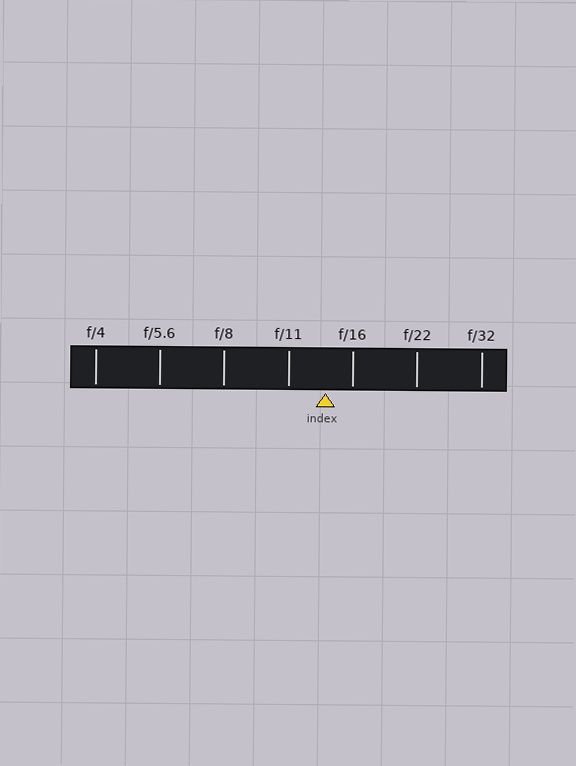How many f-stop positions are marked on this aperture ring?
There are 7 f-stop positions marked.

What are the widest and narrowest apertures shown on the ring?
The widest aperture shown is f/4 and the narrowest is f/32.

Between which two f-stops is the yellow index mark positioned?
The index mark is between f/11 and f/16.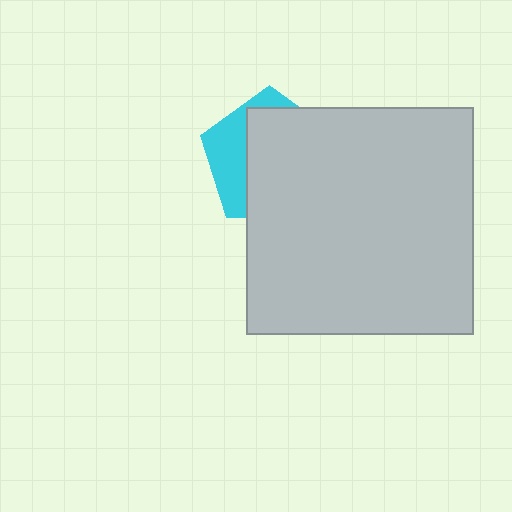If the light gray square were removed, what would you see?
You would see the complete cyan pentagon.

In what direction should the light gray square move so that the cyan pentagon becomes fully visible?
The light gray square should move right. That is the shortest direction to clear the overlap and leave the cyan pentagon fully visible.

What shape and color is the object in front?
The object in front is a light gray square.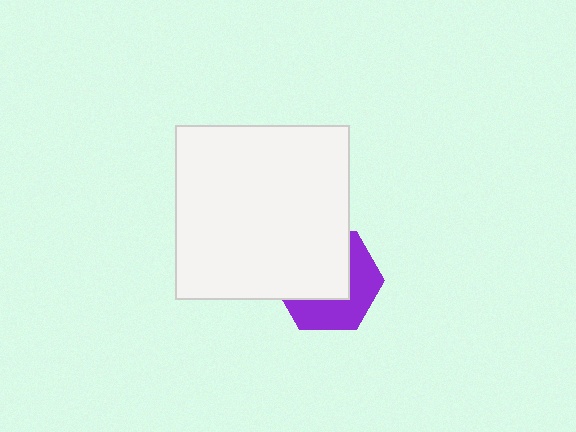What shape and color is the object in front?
The object in front is a white square.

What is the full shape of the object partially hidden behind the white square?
The partially hidden object is a purple hexagon.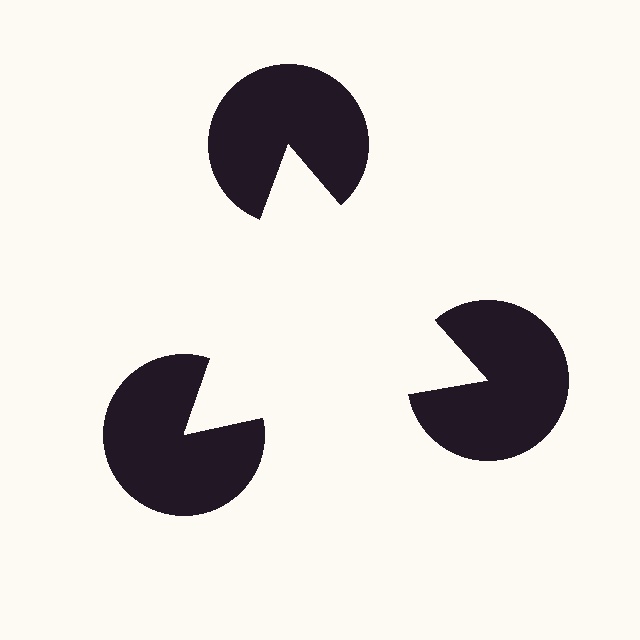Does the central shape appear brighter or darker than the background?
It typically appears slightly brighter than the background, even though no actual brightness change is drawn.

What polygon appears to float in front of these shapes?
An illusory triangle — its edges are inferred from the aligned wedge cuts in the pac-man discs, not physically drawn.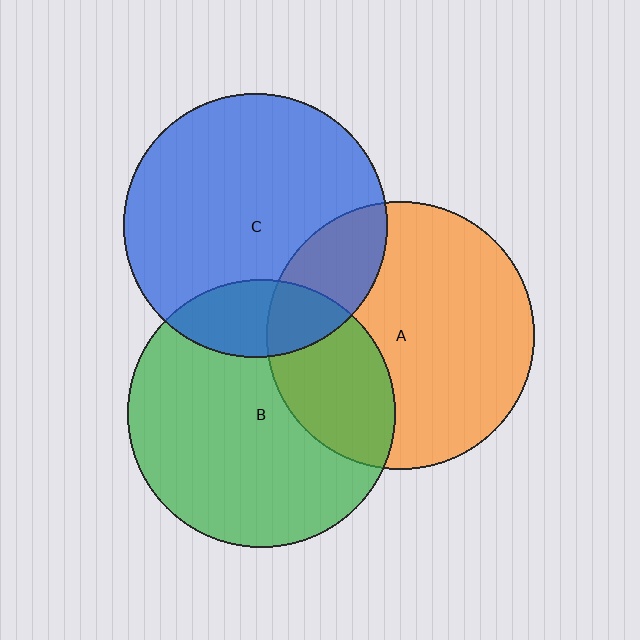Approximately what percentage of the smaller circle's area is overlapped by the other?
Approximately 20%.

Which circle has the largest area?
Circle A (orange).